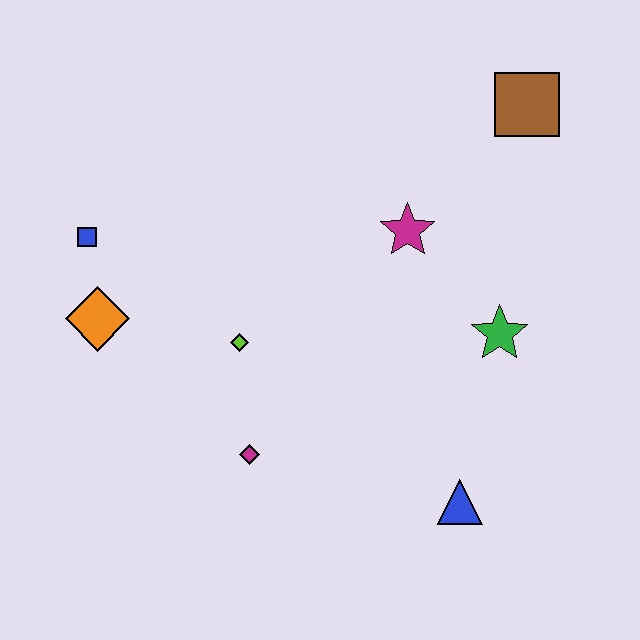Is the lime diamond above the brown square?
No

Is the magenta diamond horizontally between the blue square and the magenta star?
Yes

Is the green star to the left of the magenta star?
No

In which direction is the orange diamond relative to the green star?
The orange diamond is to the left of the green star.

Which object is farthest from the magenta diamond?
The brown square is farthest from the magenta diamond.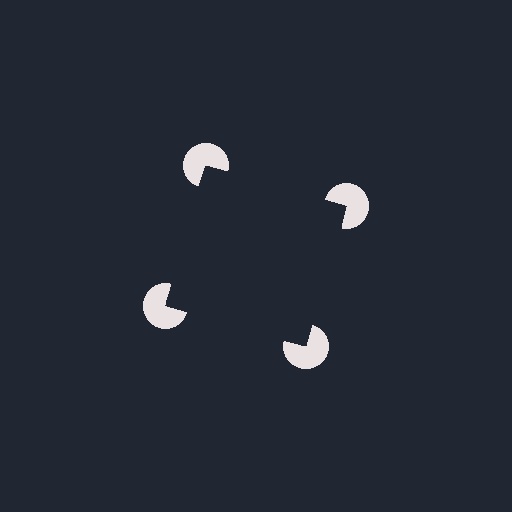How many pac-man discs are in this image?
There are 4 — one at each vertex of the illusory square.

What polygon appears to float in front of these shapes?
An illusory square — its edges are inferred from the aligned wedge cuts in the pac-man discs, not physically drawn.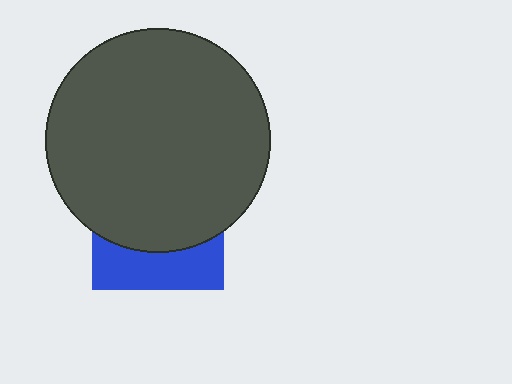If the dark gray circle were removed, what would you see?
You would see the complete blue square.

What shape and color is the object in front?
The object in front is a dark gray circle.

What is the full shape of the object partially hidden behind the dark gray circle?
The partially hidden object is a blue square.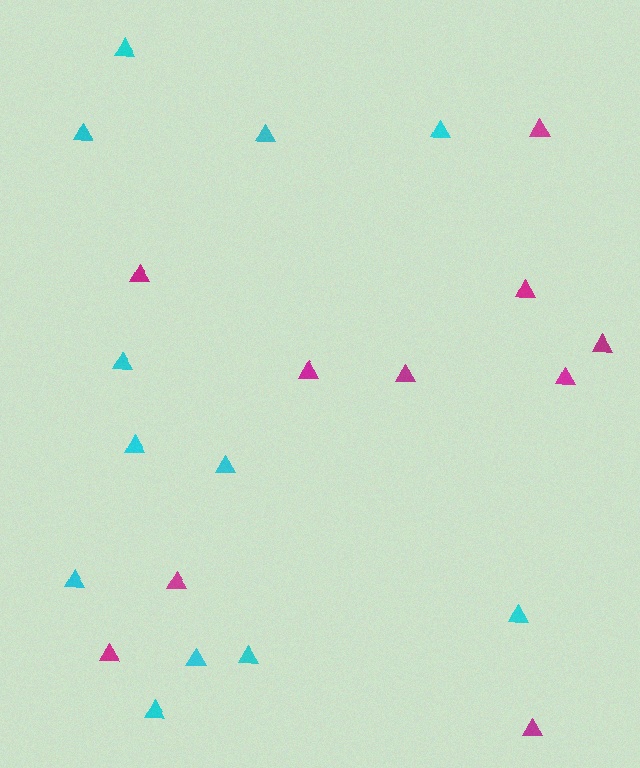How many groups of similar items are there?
There are 2 groups: one group of magenta triangles (10) and one group of cyan triangles (12).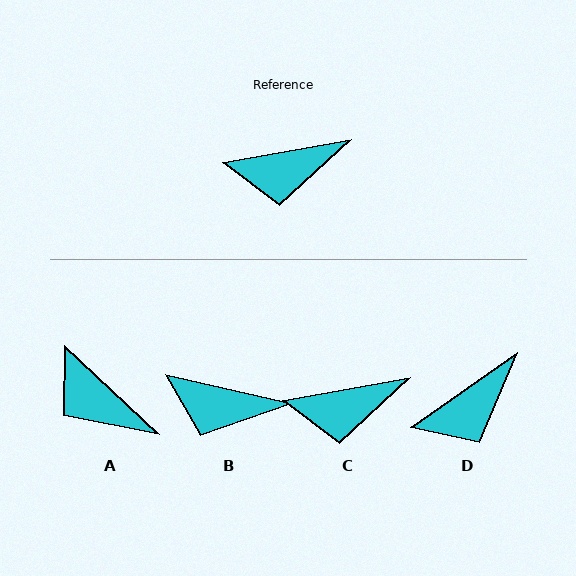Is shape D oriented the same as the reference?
No, it is off by about 24 degrees.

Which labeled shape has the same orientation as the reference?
C.